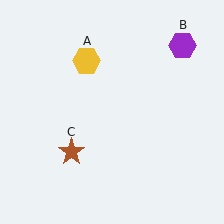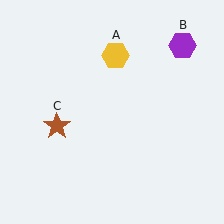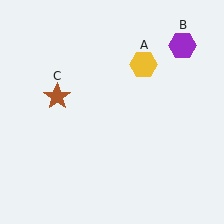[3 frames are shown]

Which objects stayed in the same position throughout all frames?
Purple hexagon (object B) remained stationary.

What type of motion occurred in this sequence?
The yellow hexagon (object A), brown star (object C) rotated clockwise around the center of the scene.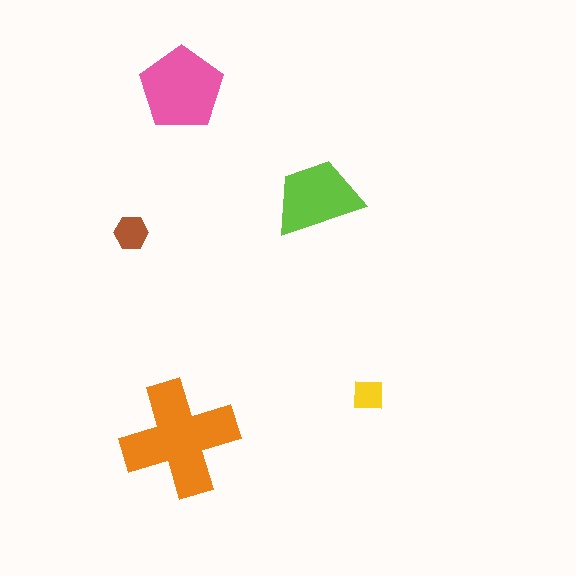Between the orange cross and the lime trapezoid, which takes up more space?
The orange cross.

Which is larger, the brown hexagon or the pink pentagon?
The pink pentagon.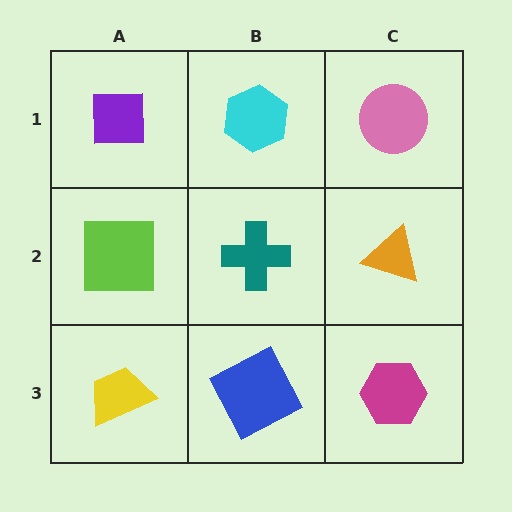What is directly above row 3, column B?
A teal cross.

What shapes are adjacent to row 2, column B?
A cyan hexagon (row 1, column B), a blue square (row 3, column B), a lime square (row 2, column A), an orange triangle (row 2, column C).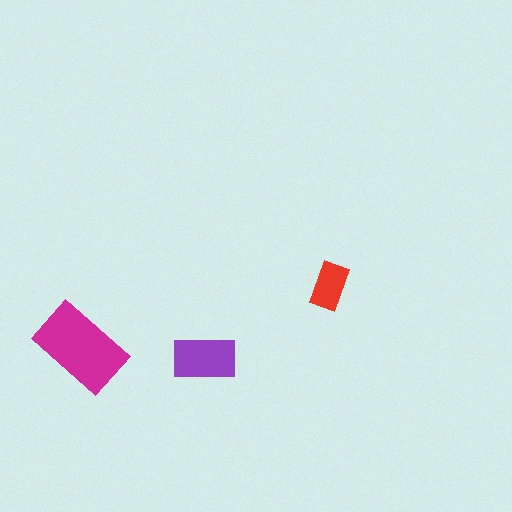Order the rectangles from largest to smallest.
the magenta one, the purple one, the red one.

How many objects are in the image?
There are 3 objects in the image.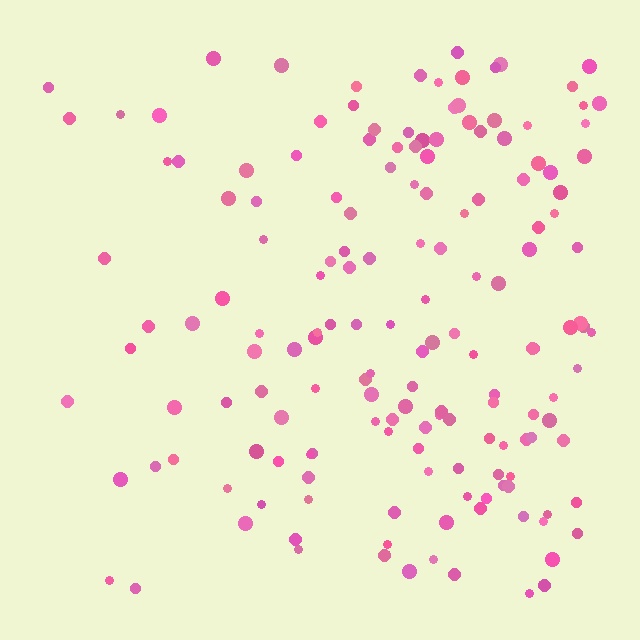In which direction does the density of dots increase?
From left to right, with the right side densest.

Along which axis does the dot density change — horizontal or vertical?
Horizontal.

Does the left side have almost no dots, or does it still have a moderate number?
Still a moderate number, just noticeably fewer than the right.